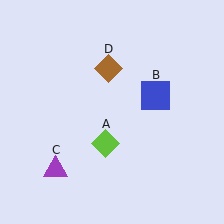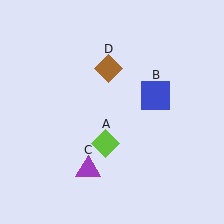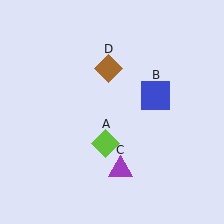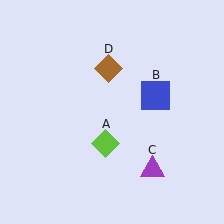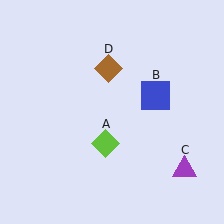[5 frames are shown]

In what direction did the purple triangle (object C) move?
The purple triangle (object C) moved right.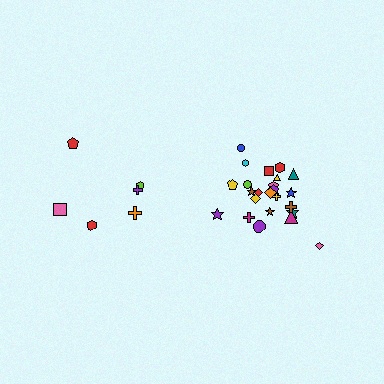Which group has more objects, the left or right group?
The right group.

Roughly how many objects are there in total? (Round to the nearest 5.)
Roughly 30 objects in total.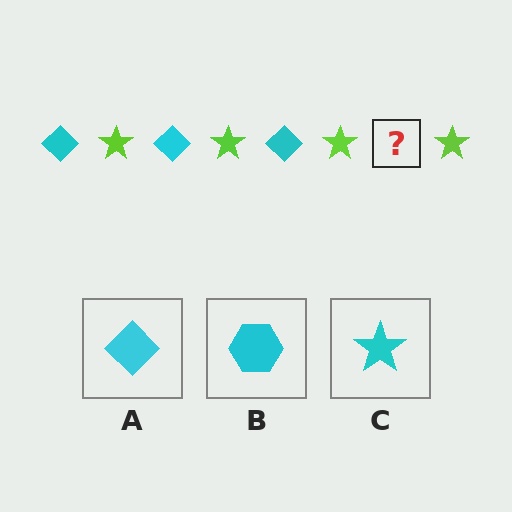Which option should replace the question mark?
Option A.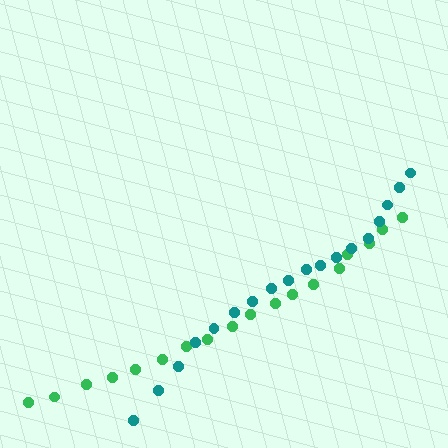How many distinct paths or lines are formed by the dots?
There are 2 distinct paths.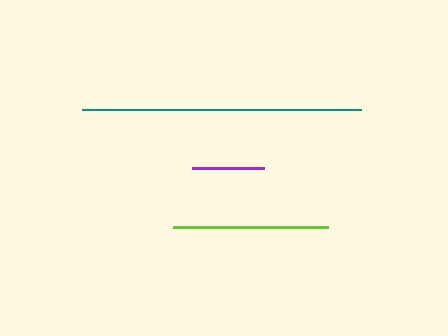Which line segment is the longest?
The teal line is the longest at approximately 280 pixels.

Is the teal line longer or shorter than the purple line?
The teal line is longer than the purple line.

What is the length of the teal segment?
The teal segment is approximately 280 pixels long.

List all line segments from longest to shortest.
From longest to shortest: teal, lime, purple.